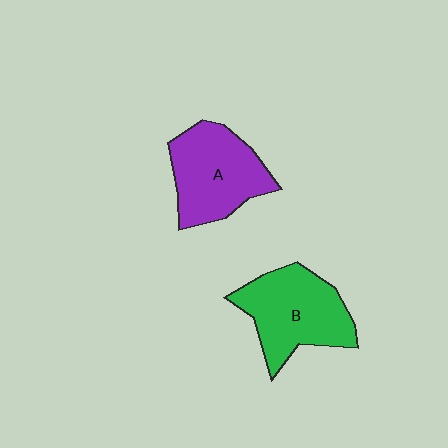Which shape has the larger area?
Shape B (green).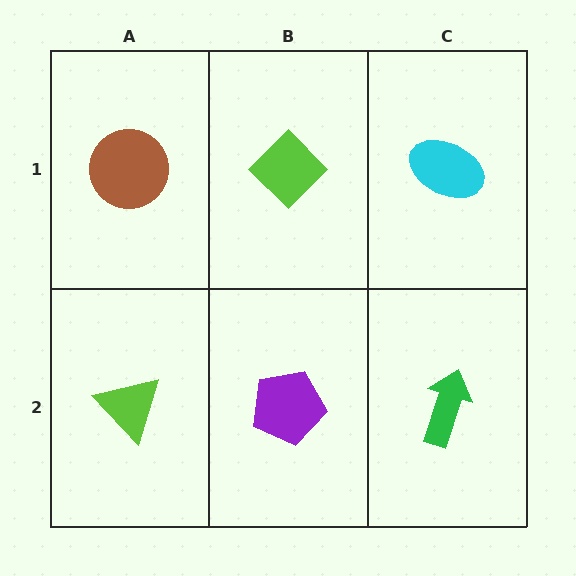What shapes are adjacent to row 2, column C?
A cyan ellipse (row 1, column C), a purple pentagon (row 2, column B).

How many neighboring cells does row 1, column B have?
3.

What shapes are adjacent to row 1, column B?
A purple pentagon (row 2, column B), a brown circle (row 1, column A), a cyan ellipse (row 1, column C).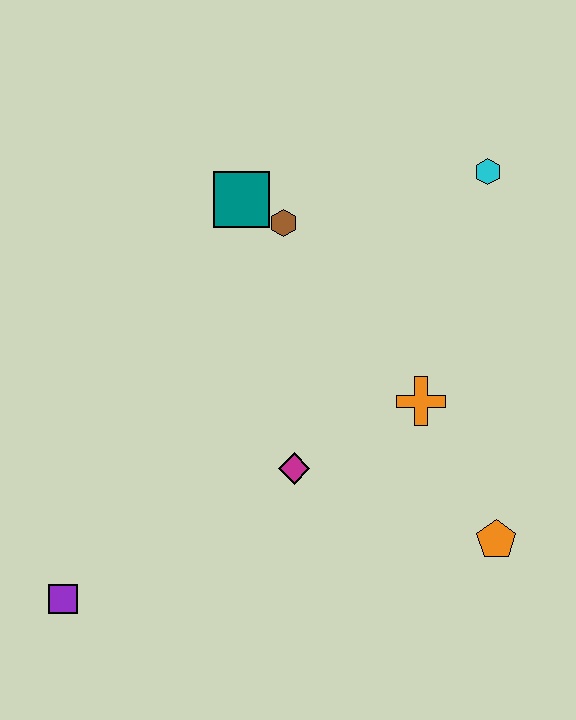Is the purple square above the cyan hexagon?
No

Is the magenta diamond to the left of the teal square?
No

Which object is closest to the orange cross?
The magenta diamond is closest to the orange cross.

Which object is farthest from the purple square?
The cyan hexagon is farthest from the purple square.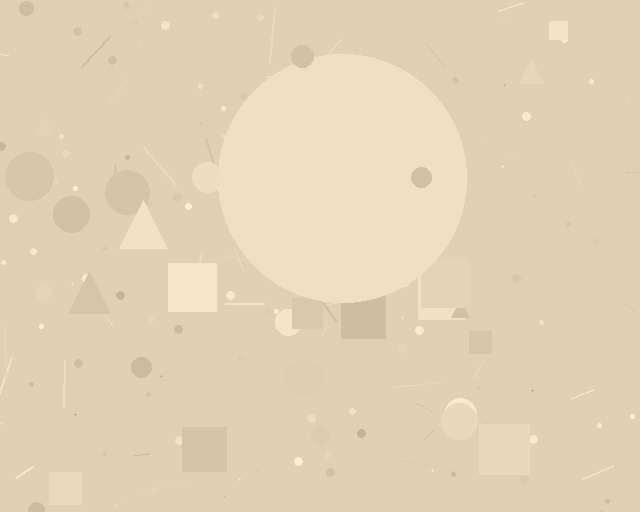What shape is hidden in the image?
A circle is hidden in the image.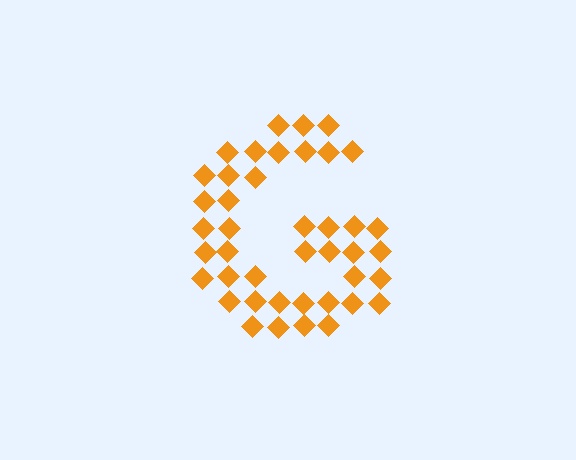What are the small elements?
The small elements are diamonds.